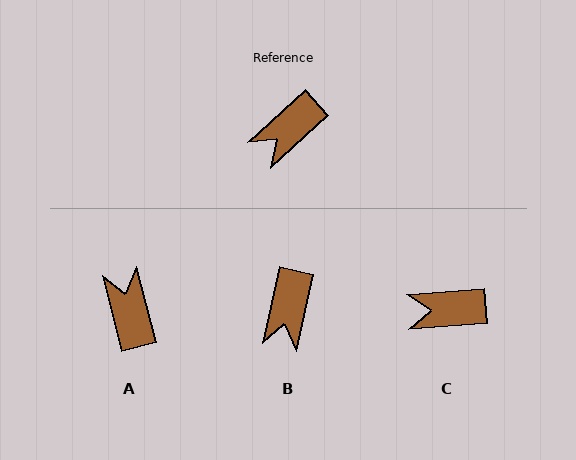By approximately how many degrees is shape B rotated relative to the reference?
Approximately 35 degrees counter-clockwise.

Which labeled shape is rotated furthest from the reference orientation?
A, about 118 degrees away.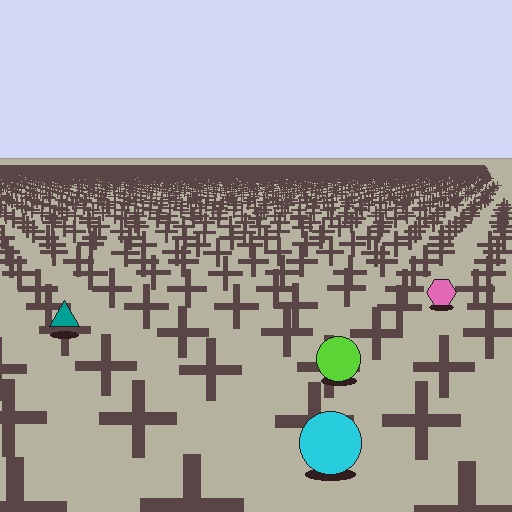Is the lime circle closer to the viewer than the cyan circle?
No. The cyan circle is closer — you can tell from the texture gradient: the ground texture is coarser near it.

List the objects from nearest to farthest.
From nearest to farthest: the cyan circle, the lime circle, the teal triangle, the pink hexagon.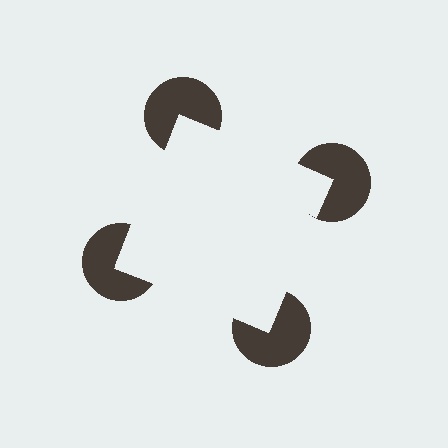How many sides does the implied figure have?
4 sides.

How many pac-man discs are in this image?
There are 4 — one at each vertex of the illusory square.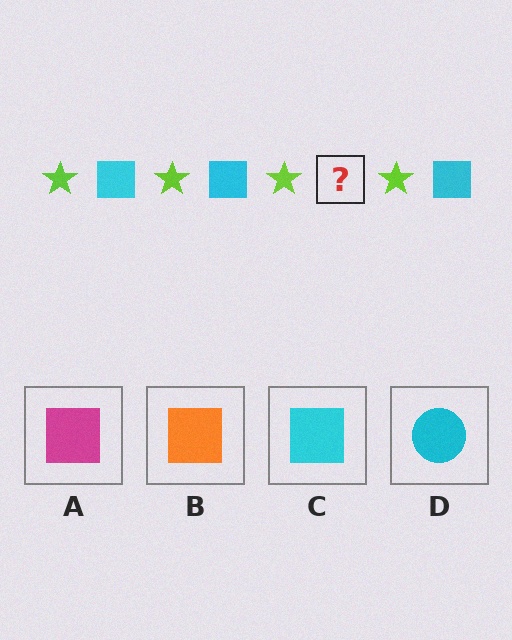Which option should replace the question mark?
Option C.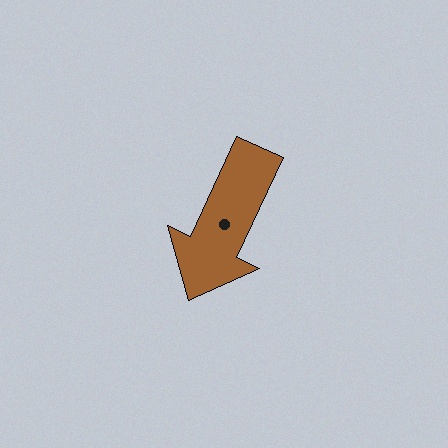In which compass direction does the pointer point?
Southwest.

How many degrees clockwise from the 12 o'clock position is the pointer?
Approximately 205 degrees.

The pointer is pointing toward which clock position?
Roughly 7 o'clock.